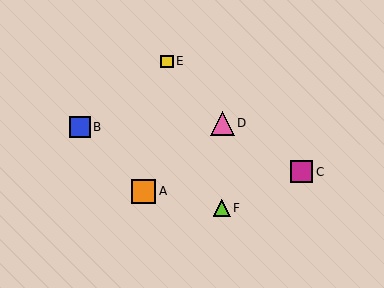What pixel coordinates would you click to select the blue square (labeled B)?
Click at (80, 127) to select the blue square B.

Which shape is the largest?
The orange square (labeled A) is the largest.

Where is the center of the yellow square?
The center of the yellow square is at (167, 61).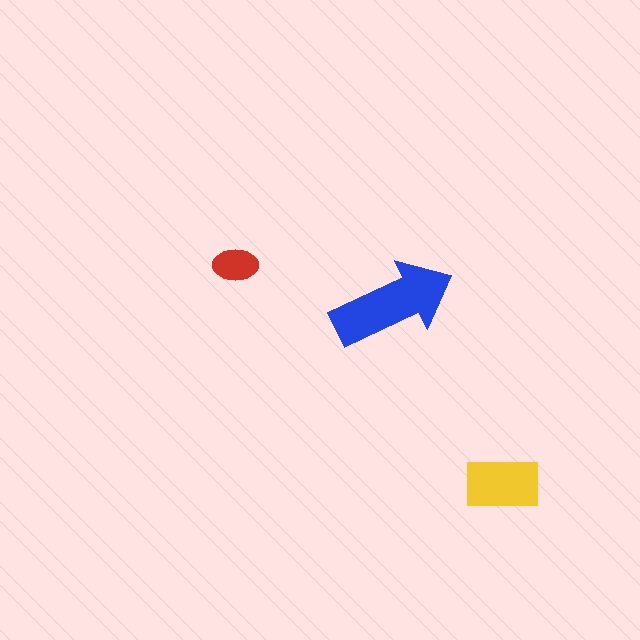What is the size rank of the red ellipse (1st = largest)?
3rd.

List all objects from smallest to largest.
The red ellipse, the yellow rectangle, the blue arrow.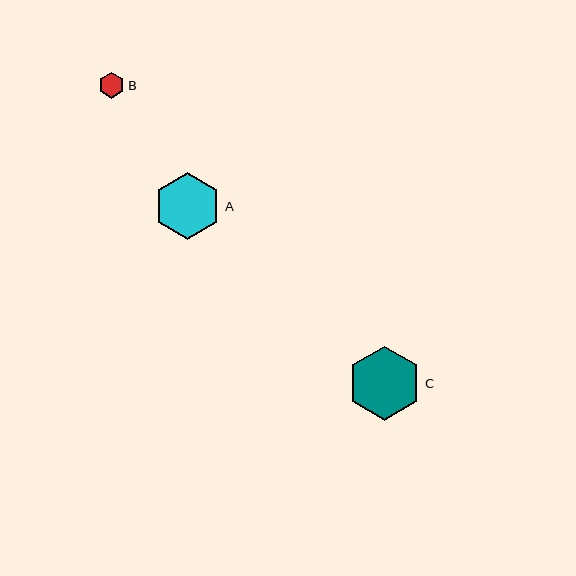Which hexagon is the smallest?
Hexagon B is the smallest with a size of approximately 26 pixels.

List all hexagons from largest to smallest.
From largest to smallest: C, A, B.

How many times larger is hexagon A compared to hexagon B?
Hexagon A is approximately 2.6 times the size of hexagon B.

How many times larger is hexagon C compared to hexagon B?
Hexagon C is approximately 2.9 times the size of hexagon B.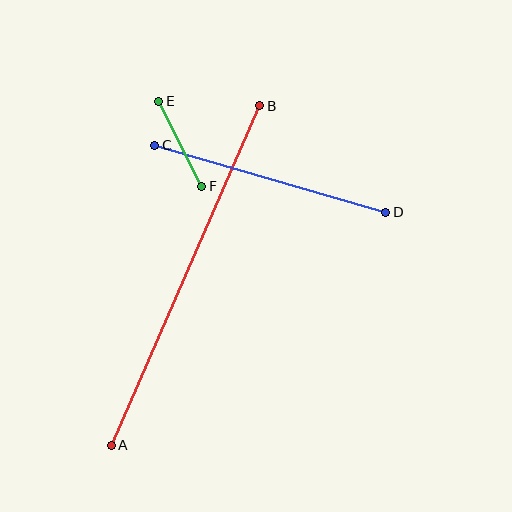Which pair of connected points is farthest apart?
Points A and B are farthest apart.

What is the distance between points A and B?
The distance is approximately 371 pixels.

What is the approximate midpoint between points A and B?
The midpoint is at approximately (185, 275) pixels.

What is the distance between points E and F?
The distance is approximately 95 pixels.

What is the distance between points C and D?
The distance is approximately 241 pixels.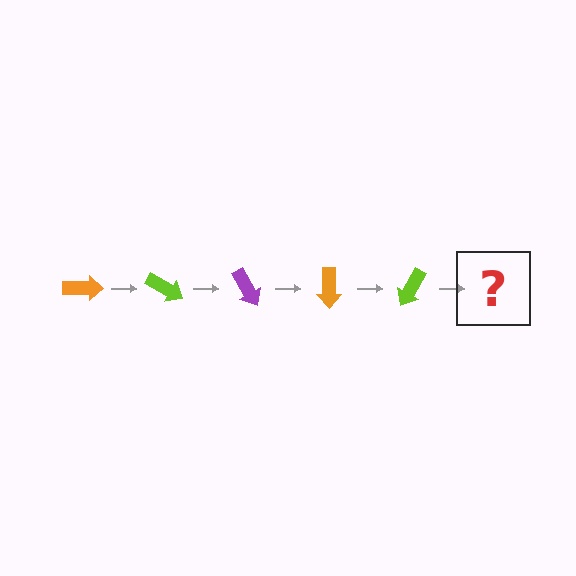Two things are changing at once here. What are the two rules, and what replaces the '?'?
The two rules are that it rotates 30 degrees each step and the color cycles through orange, lime, and purple. The '?' should be a purple arrow, rotated 150 degrees from the start.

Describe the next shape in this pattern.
It should be a purple arrow, rotated 150 degrees from the start.